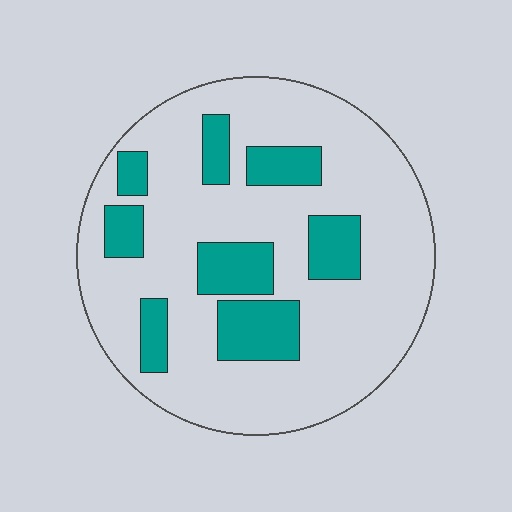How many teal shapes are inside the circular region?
8.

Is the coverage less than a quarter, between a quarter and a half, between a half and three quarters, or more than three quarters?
Less than a quarter.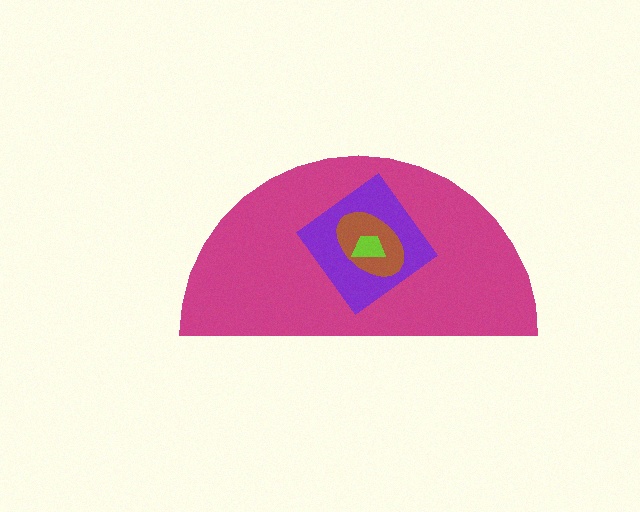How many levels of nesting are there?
4.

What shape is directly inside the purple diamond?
The brown ellipse.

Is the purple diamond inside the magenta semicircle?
Yes.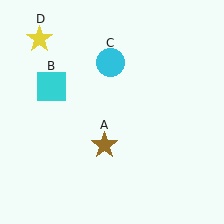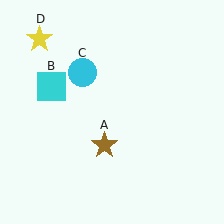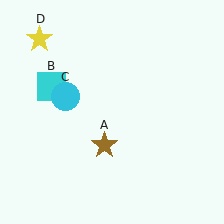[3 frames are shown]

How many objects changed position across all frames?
1 object changed position: cyan circle (object C).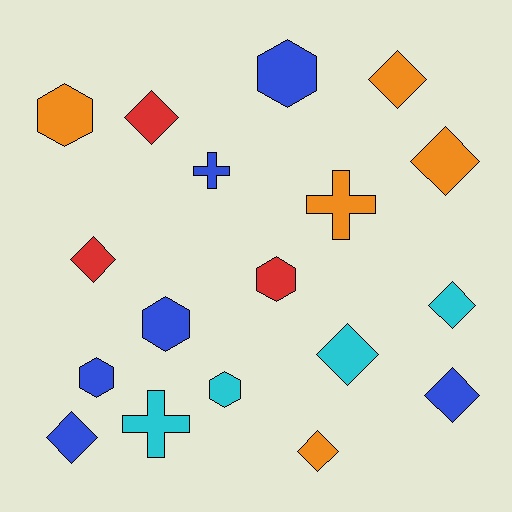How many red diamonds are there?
There are 2 red diamonds.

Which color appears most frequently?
Blue, with 6 objects.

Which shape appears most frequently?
Diamond, with 9 objects.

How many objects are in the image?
There are 18 objects.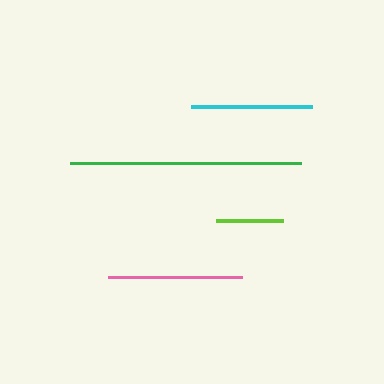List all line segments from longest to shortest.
From longest to shortest: green, pink, cyan, lime.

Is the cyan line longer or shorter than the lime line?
The cyan line is longer than the lime line.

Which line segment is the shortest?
The lime line is the shortest at approximately 67 pixels.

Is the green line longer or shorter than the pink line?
The green line is longer than the pink line.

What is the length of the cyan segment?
The cyan segment is approximately 121 pixels long.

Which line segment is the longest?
The green line is the longest at approximately 231 pixels.